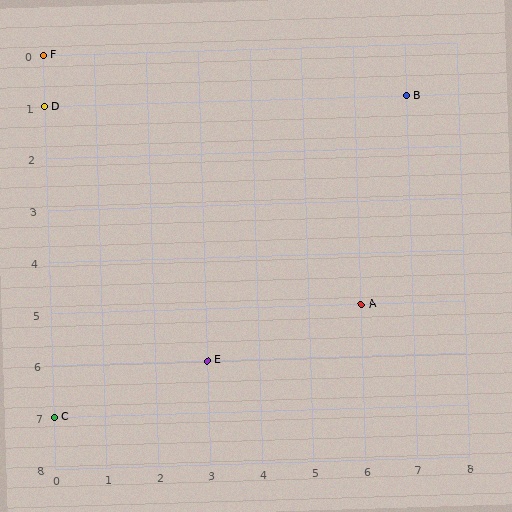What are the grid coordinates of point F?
Point F is at grid coordinates (0, 0).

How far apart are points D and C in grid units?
Points D and C are 6 rows apart.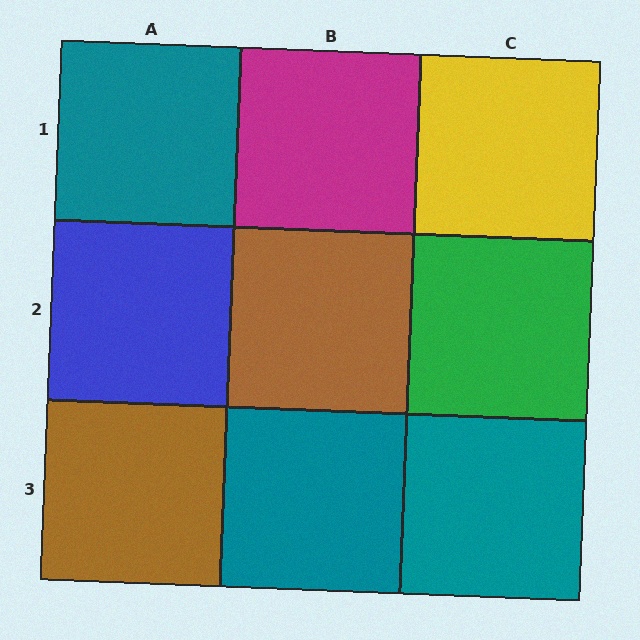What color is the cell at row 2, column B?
Brown.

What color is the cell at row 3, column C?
Teal.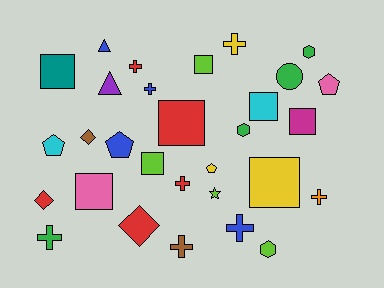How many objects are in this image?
There are 30 objects.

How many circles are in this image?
There is 1 circle.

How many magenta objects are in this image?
There is 1 magenta object.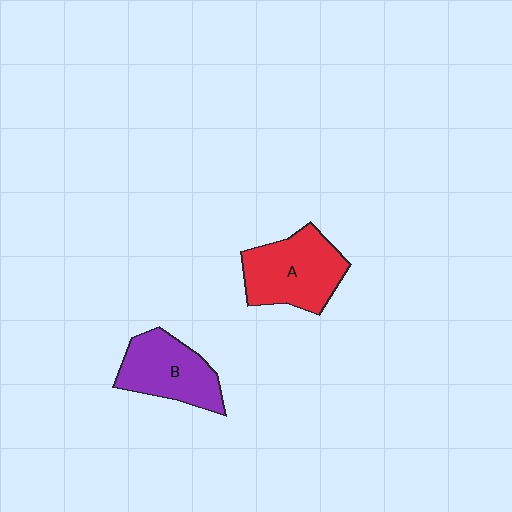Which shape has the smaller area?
Shape B (purple).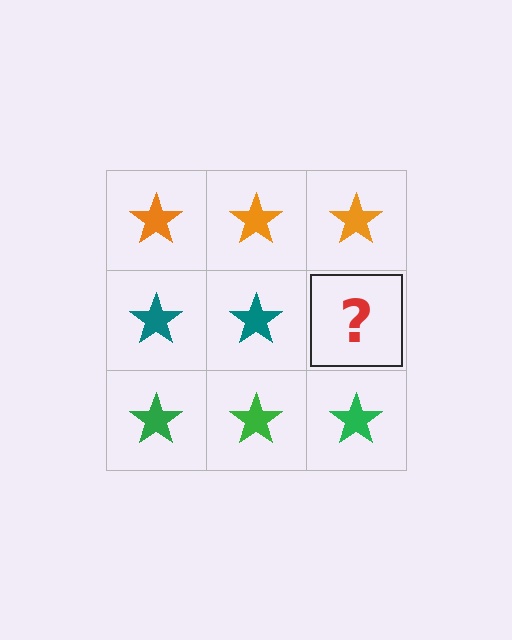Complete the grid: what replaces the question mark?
The question mark should be replaced with a teal star.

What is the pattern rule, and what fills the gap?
The rule is that each row has a consistent color. The gap should be filled with a teal star.